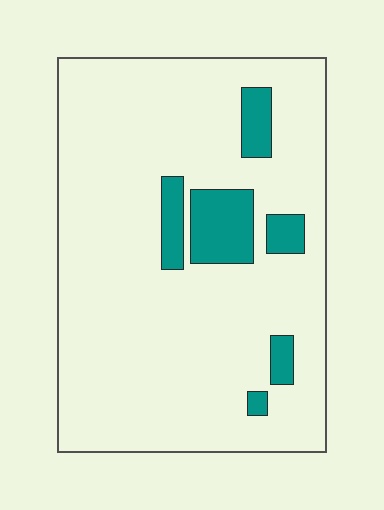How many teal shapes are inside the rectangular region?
6.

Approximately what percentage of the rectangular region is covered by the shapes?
Approximately 10%.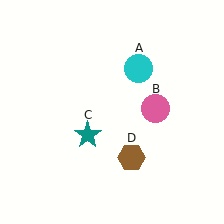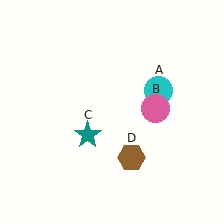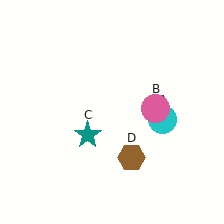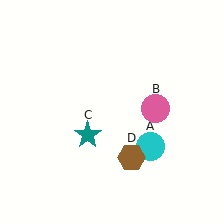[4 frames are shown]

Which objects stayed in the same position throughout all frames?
Pink circle (object B) and teal star (object C) and brown hexagon (object D) remained stationary.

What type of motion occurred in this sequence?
The cyan circle (object A) rotated clockwise around the center of the scene.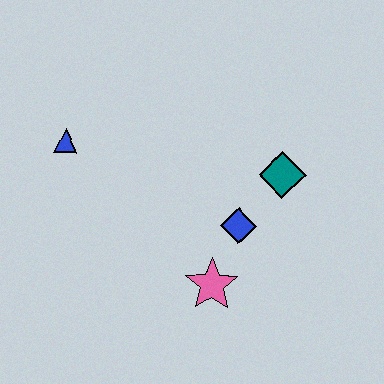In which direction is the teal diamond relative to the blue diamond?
The teal diamond is above the blue diamond.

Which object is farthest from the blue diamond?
The blue triangle is farthest from the blue diamond.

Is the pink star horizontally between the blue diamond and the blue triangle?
Yes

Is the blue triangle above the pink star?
Yes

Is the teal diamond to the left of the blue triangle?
No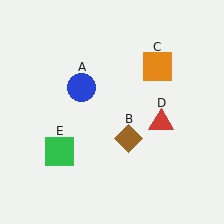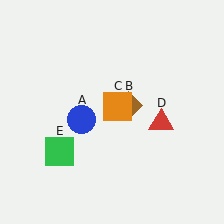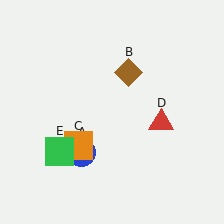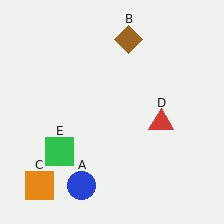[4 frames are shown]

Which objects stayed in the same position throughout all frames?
Red triangle (object D) and green square (object E) remained stationary.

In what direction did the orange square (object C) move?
The orange square (object C) moved down and to the left.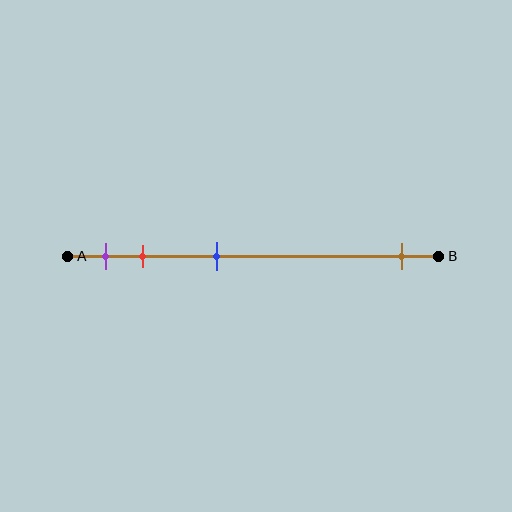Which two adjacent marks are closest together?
The purple and red marks are the closest adjacent pair.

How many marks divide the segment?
There are 4 marks dividing the segment.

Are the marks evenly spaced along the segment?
No, the marks are not evenly spaced.